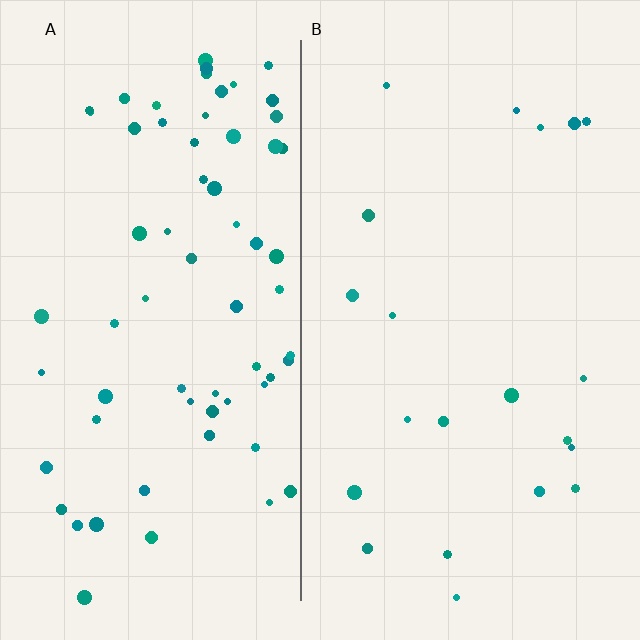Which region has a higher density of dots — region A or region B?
A (the left).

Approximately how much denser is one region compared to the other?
Approximately 3.2× — region A over region B.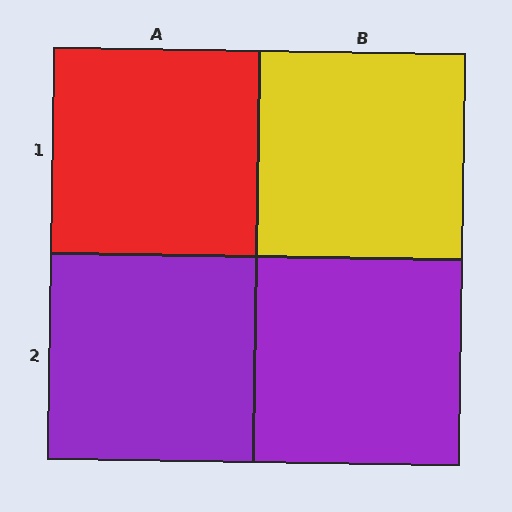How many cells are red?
1 cell is red.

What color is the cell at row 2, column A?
Purple.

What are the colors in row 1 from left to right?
Red, yellow.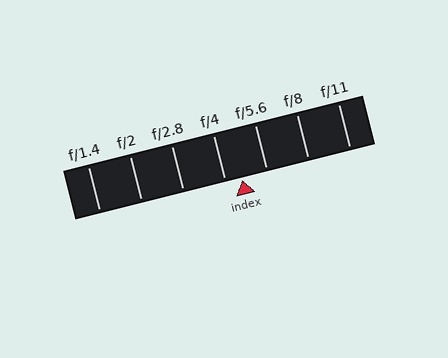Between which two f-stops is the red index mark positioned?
The index mark is between f/4 and f/5.6.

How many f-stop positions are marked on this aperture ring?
There are 7 f-stop positions marked.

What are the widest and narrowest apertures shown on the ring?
The widest aperture shown is f/1.4 and the narrowest is f/11.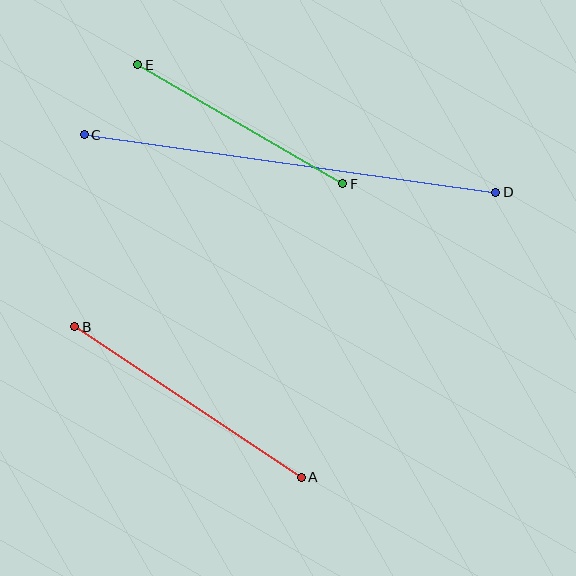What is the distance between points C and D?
The distance is approximately 416 pixels.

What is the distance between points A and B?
The distance is approximately 272 pixels.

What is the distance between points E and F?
The distance is approximately 237 pixels.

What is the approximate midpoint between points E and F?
The midpoint is at approximately (240, 124) pixels.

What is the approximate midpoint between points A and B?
The midpoint is at approximately (188, 402) pixels.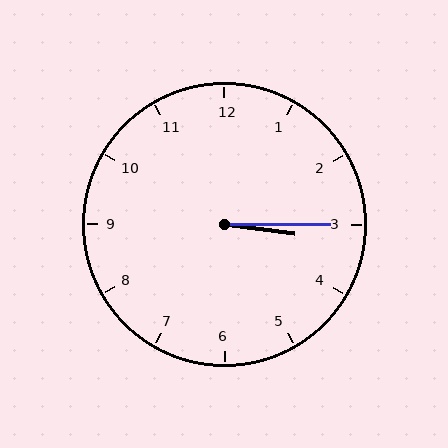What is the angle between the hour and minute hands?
Approximately 8 degrees.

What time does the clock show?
3:15.